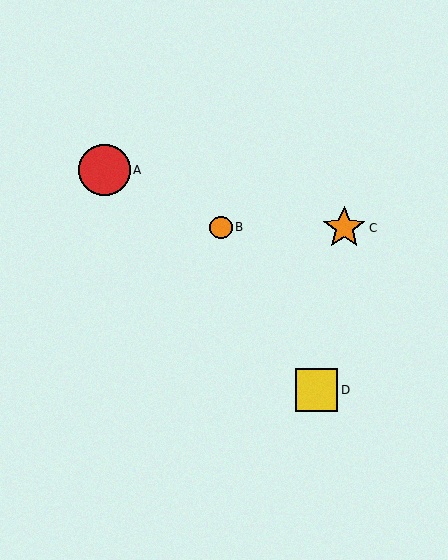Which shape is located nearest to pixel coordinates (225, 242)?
The orange circle (labeled B) at (221, 227) is nearest to that location.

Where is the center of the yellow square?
The center of the yellow square is at (317, 390).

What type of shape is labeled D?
Shape D is a yellow square.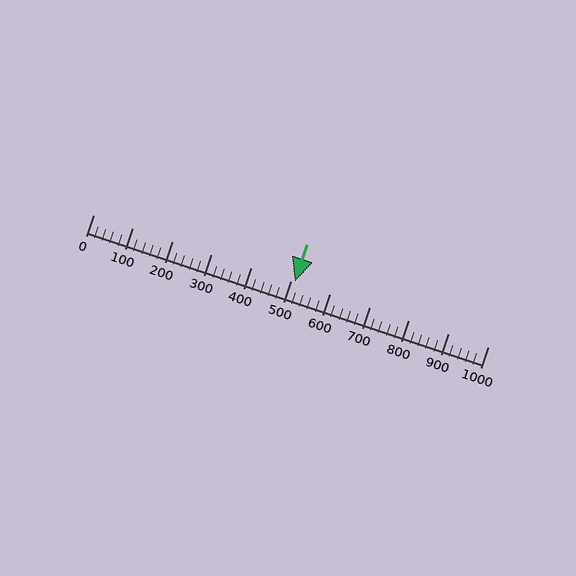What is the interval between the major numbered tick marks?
The major tick marks are spaced 100 units apart.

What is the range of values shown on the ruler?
The ruler shows values from 0 to 1000.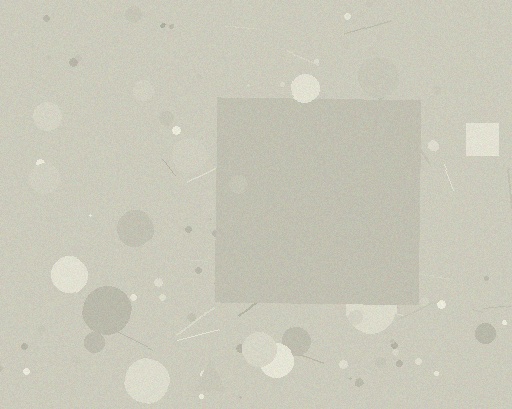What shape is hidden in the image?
A square is hidden in the image.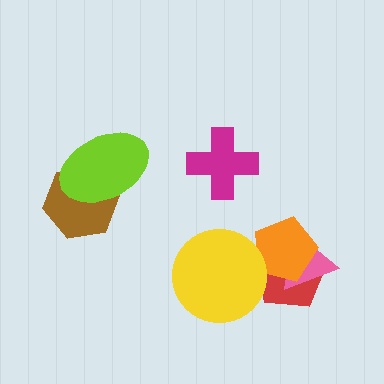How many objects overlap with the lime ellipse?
1 object overlaps with the lime ellipse.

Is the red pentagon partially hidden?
Yes, it is partially covered by another shape.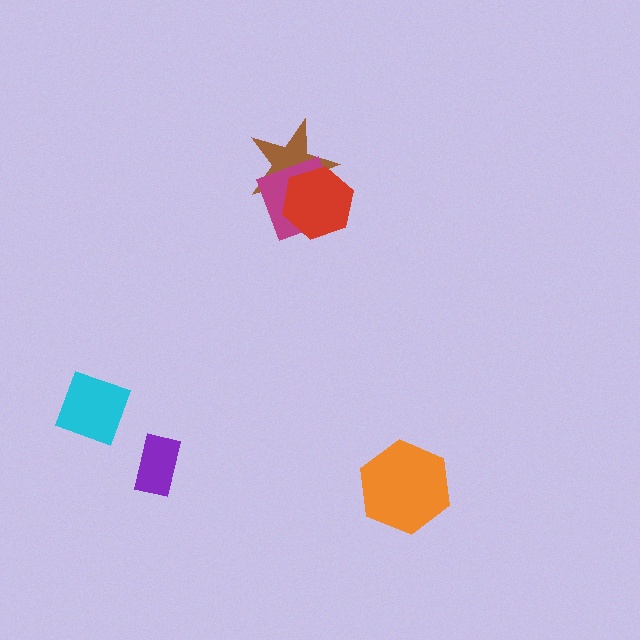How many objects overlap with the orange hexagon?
0 objects overlap with the orange hexagon.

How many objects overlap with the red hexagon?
2 objects overlap with the red hexagon.